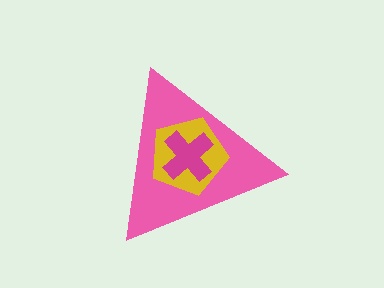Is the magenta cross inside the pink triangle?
Yes.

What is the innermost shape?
The magenta cross.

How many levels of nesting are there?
3.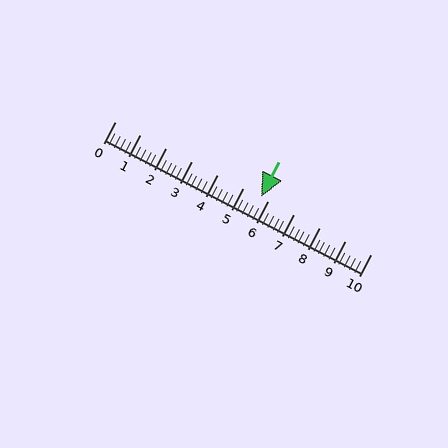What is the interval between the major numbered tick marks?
The major tick marks are spaced 1 units apart.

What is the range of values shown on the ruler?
The ruler shows values from 0 to 10.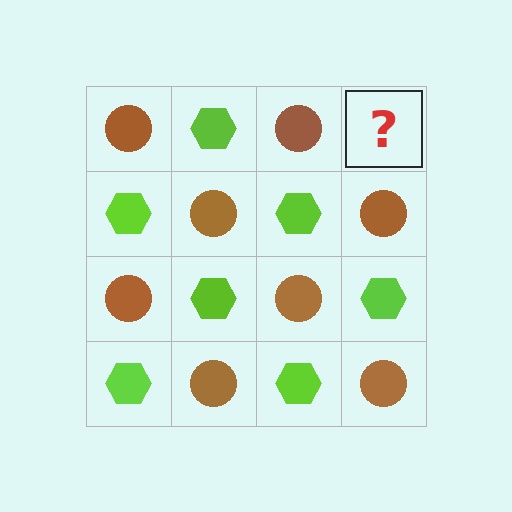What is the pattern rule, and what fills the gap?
The rule is that it alternates brown circle and lime hexagon in a checkerboard pattern. The gap should be filled with a lime hexagon.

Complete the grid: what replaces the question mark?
The question mark should be replaced with a lime hexagon.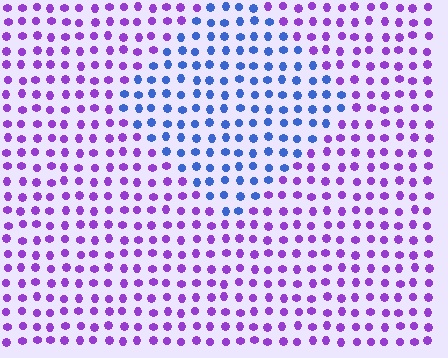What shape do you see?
I see a diamond.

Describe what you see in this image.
The image is filled with small purple elements in a uniform arrangement. A diamond-shaped region is visible where the elements are tinted to a slightly different hue, forming a subtle color boundary.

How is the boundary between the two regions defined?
The boundary is defined purely by a slight shift in hue (about 55 degrees). Spacing, size, and orientation are identical on both sides.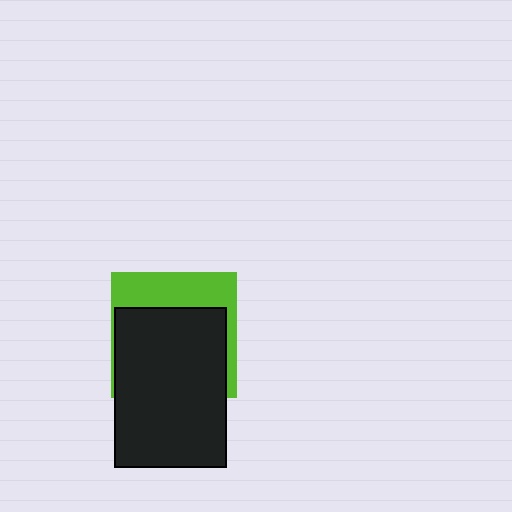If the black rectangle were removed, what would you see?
You would see the complete lime square.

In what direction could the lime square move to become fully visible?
The lime square could move up. That would shift it out from behind the black rectangle entirely.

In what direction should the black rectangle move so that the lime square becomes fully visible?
The black rectangle should move down. That is the shortest direction to clear the overlap and leave the lime square fully visible.